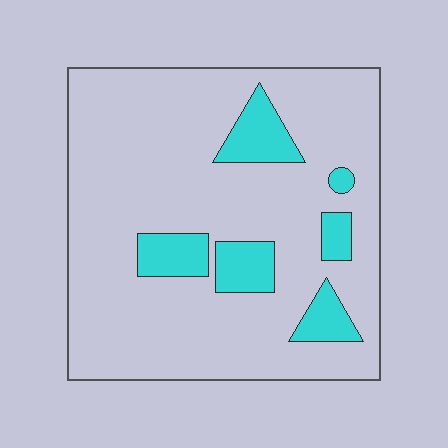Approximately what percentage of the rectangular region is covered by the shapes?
Approximately 15%.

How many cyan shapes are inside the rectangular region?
6.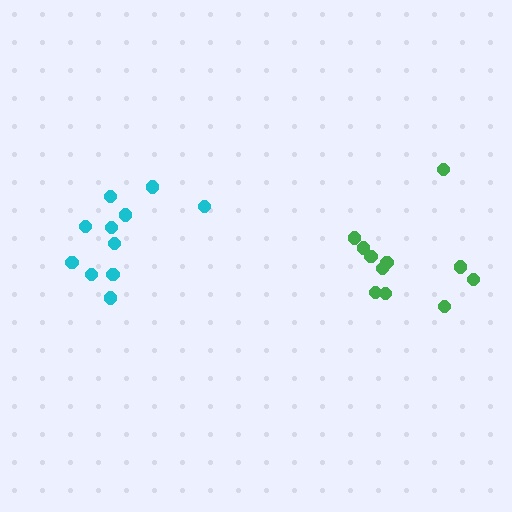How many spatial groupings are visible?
There are 2 spatial groupings.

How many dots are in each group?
Group 1: 11 dots, Group 2: 11 dots (22 total).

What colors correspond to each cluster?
The clusters are colored: cyan, green.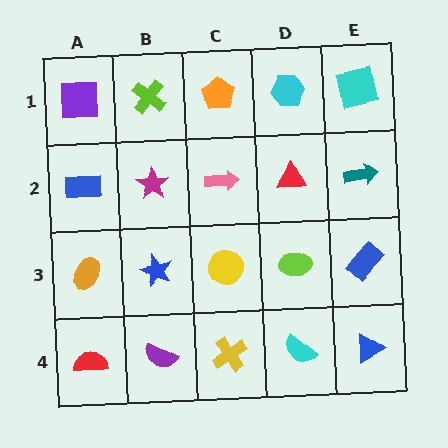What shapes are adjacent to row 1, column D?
A red triangle (row 2, column D), an orange pentagon (row 1, column C), a cyan square (row 1, column E).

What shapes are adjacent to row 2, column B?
A lime cross (row 1, column B), a blue star (row 3, column B), a blue rectangle (row 2, column A), a pink arrow (row 2, column C).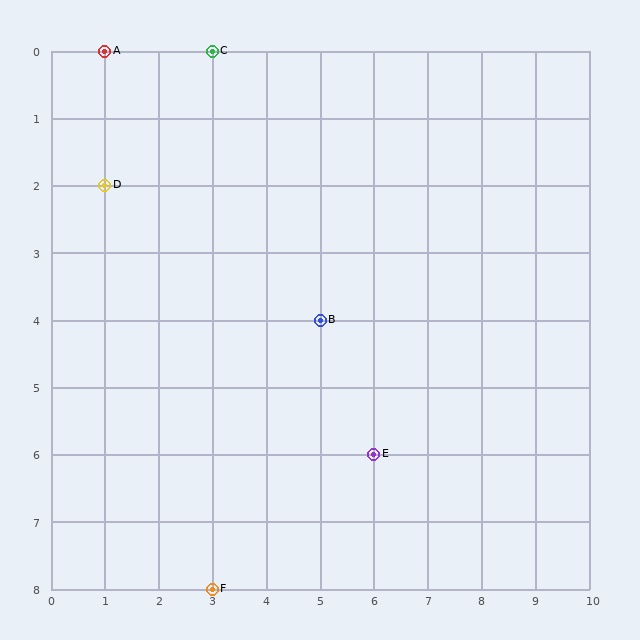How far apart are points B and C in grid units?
Points B and C are 2 columns and 4 rows apart (about 4.5 grid units diagonally).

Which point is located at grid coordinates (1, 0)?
Point A is at (1, 0).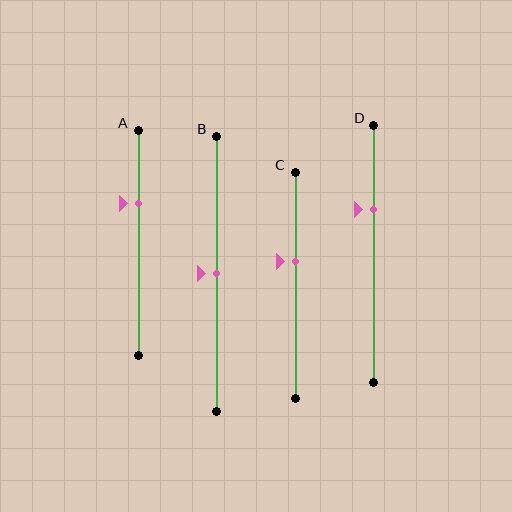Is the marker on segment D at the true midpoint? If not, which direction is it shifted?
No, the marker on segment D is shifted upward by about 17% of the segment length.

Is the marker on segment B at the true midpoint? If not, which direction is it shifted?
Yes, the marker on segment B is at the true midpoint.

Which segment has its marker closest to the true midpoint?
Segment B has its marker closest to the true midpoint.